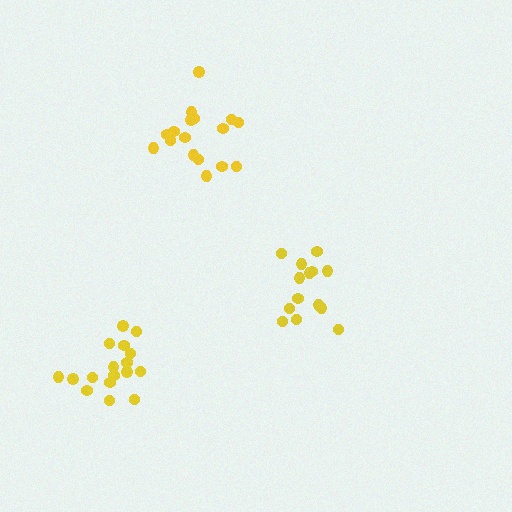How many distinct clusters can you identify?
There are 3 distinct clusters.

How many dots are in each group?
Group 1: 14 dots, Group 2: 17 dots, Group 3: 17 dots (48 total).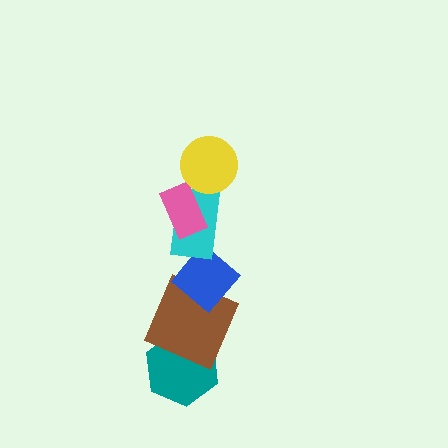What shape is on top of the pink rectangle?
The yellow circle is on top of the pink rectangle.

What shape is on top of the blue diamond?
The cyan rectangle is on top of the blue diamond.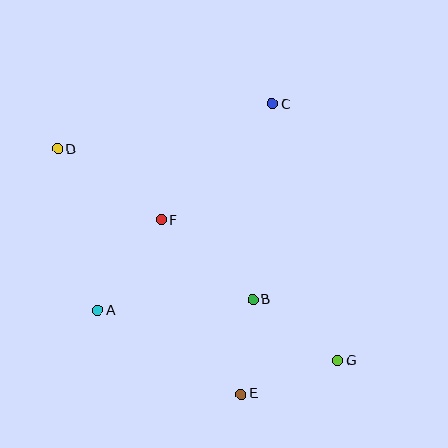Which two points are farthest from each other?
Points D and G are farthest from each other.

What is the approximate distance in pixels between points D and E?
The distance between D and E is approximately 306 pixels.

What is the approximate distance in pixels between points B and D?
The distance between B and D is approximately 246 pixels.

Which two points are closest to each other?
Points B and E are closest to each other.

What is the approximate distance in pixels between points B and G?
The distance between B and G is approximately 104 pixels.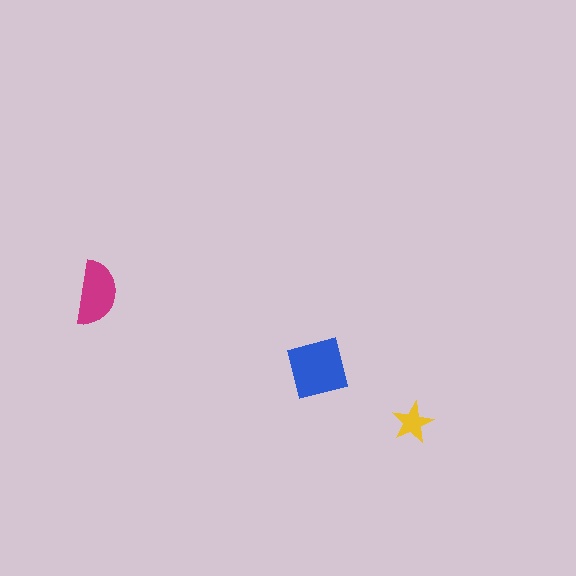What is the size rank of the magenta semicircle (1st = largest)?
2nd.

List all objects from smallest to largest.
The yellow star, the magenta semicircle, the blue square.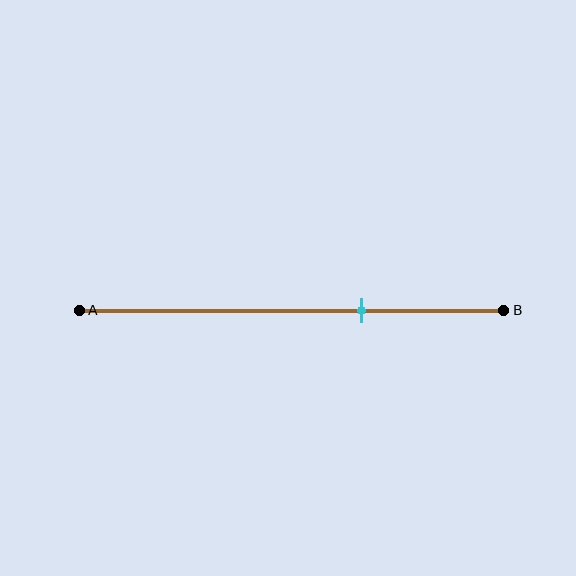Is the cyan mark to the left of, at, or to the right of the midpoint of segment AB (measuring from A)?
The cyan mark is to the right of the midpoint of segment AB.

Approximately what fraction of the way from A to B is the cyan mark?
The cyan mark is approximately 65% of the way from A to B.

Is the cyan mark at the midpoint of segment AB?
No, the mark is at about 65% from A, not at the 50% midpoint.